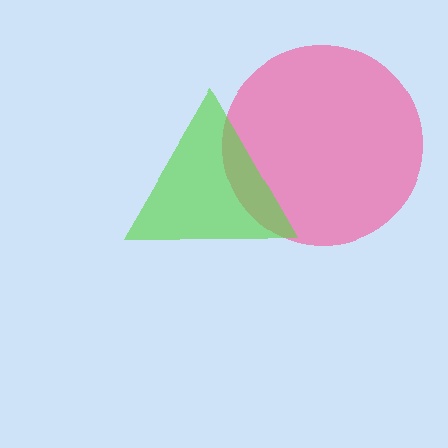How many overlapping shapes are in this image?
There are 2 overlapping shapes in the image.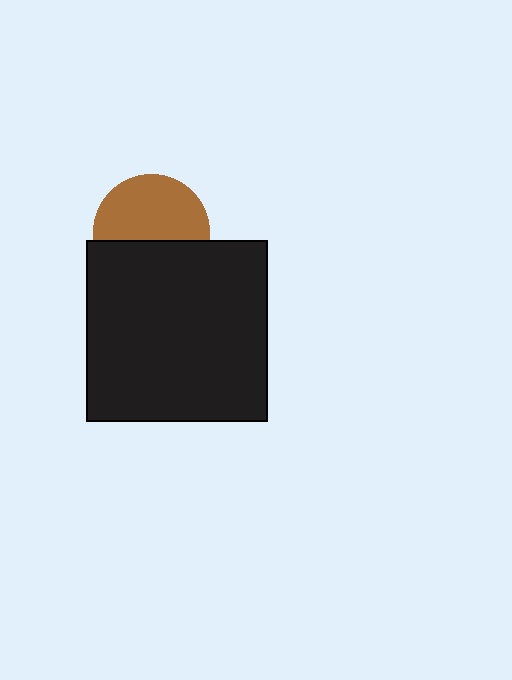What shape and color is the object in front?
The object in front is a black square.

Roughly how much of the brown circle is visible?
About half of it is visible (roughly 58%).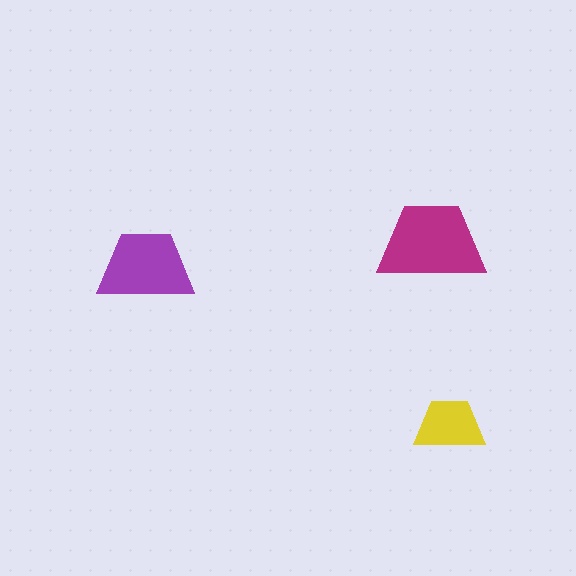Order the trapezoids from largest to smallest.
the magenta one, the purple one, the yellow one.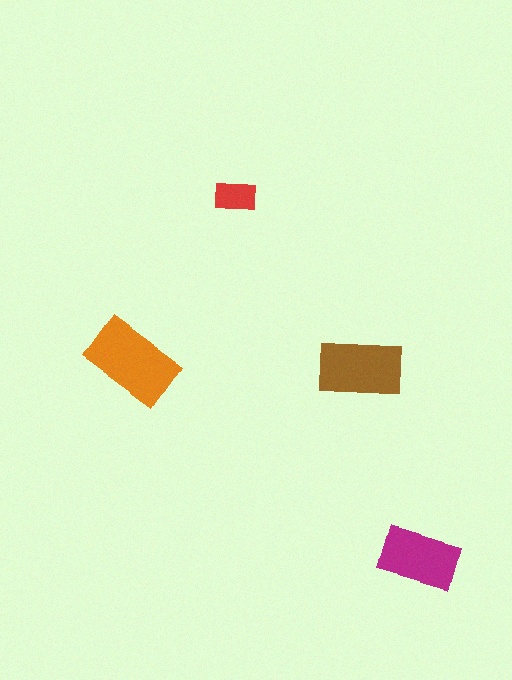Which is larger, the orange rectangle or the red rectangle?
The orange one.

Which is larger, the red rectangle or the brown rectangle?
The brown one.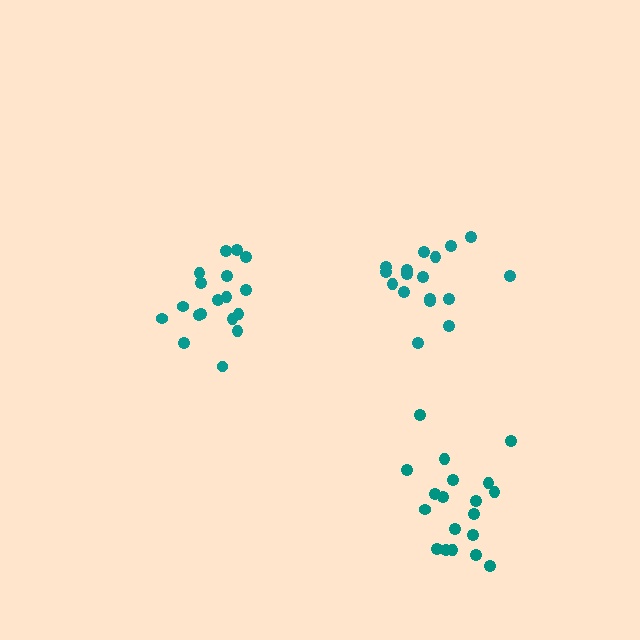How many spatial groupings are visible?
There are 3 spatial groupings.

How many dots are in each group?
Group 1: 18 dots, Group 2: 17 dots, Group 3: 19 dots (54 total).